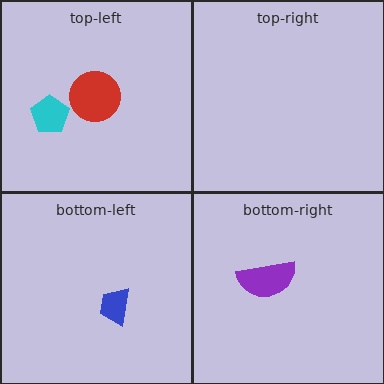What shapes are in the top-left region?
The red circle, the cyan pentagon.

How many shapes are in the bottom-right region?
1.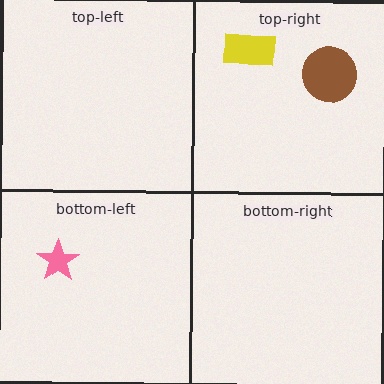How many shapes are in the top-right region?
2.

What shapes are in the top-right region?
The yellow rectangle, the brown circle.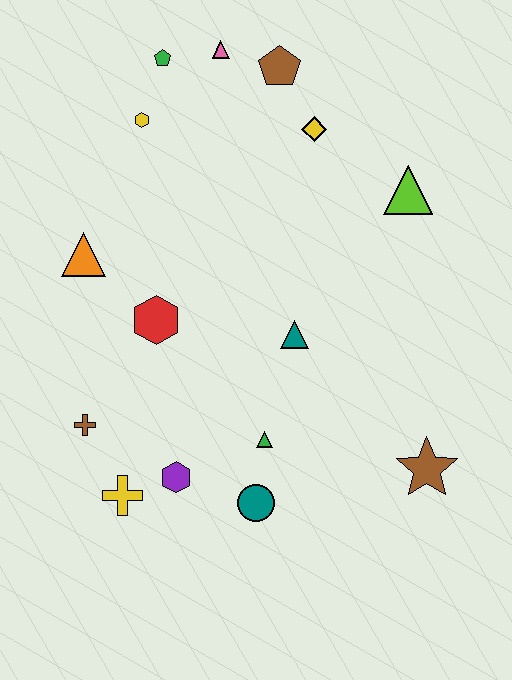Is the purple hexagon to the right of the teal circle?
No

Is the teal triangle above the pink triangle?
No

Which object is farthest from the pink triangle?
The brown star is farthest from the pink triangle.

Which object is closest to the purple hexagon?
The yellow cross is closest to the purple hexagon.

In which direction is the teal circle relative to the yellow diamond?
The teal circle is below the yellow diamond.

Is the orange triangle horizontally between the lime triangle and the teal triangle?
No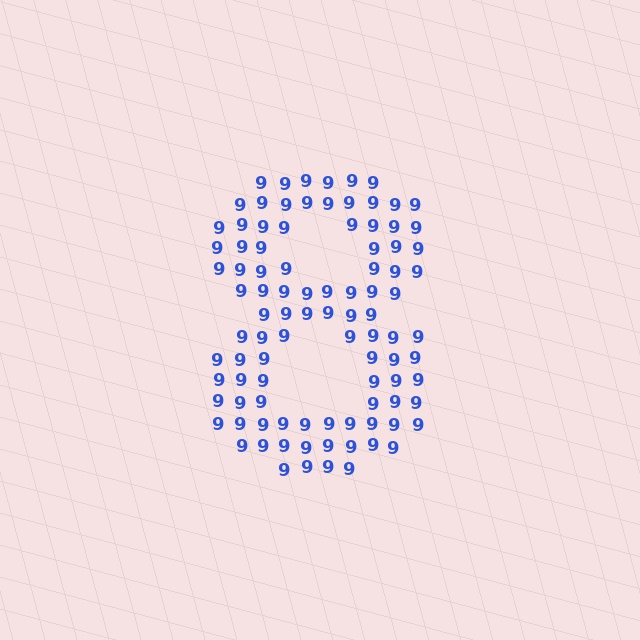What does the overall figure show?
The overall figure shows the digit 8.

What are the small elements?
The small elements are digit 9's.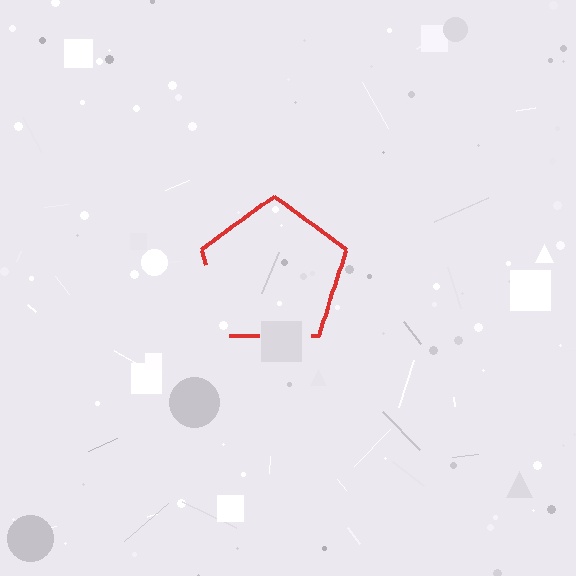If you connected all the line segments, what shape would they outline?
They would outline a pentagon.